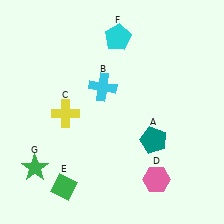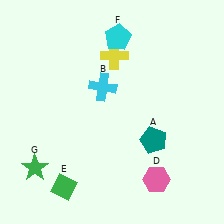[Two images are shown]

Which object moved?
The yellow cross (C) moved up.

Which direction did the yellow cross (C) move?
The yellow cross (C) moved up.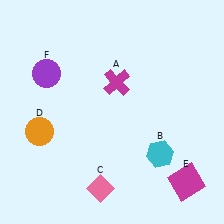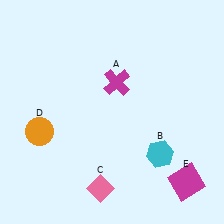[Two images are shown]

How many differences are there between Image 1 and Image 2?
There is 1 difference between the two images.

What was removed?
The purple circle (F) was removed in Image 2.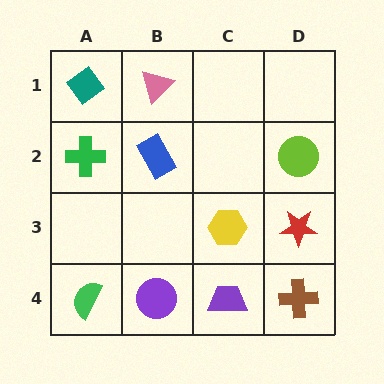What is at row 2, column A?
A green cross.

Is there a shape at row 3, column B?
No, that cell is empty.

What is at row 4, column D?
A brown cross.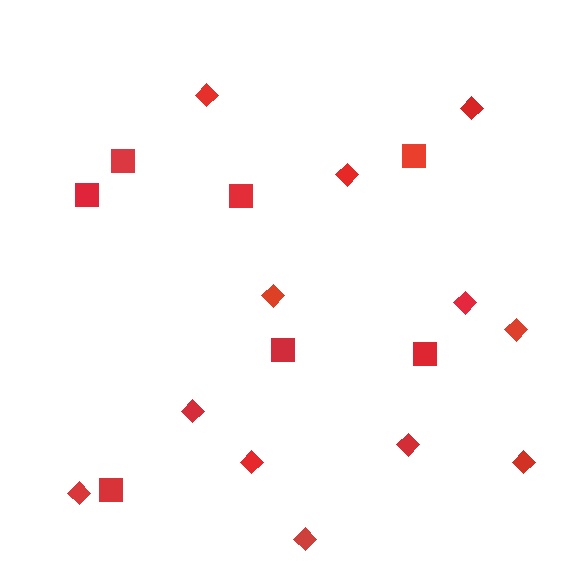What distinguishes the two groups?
There are 2 groups: one group of squares (7) and one group of diamonds (12).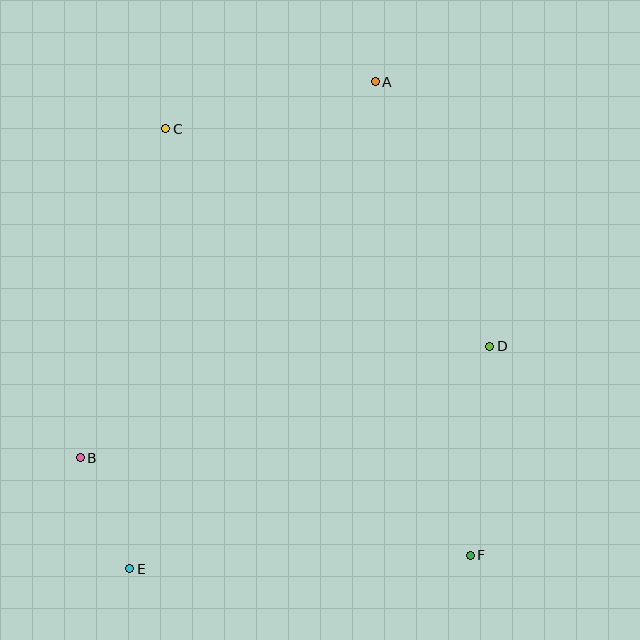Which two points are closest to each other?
Points B and E are closest to each other.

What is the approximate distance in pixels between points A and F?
The distance between A and F is approximately 483 pixels.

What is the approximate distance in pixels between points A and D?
The distance between A and D is approximately 288 pixels.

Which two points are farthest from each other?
Points A and E are farthest from each other.